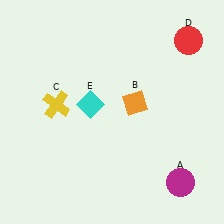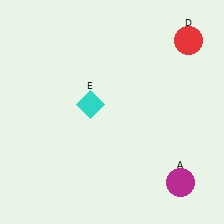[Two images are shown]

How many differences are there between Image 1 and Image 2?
There are 2 differences between the two images.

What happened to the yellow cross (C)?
The yellow cross (C) was removed in Image 2. It was in the top-left area of Image 1.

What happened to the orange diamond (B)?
The orange diamond (B) was removed in Image 2. It was in the top-right area of Image 1.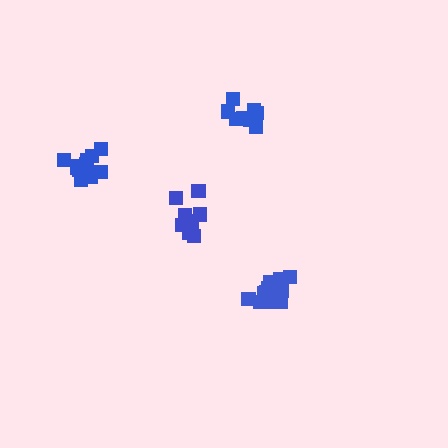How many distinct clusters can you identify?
There are 4 distinct clusters.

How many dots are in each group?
Group 1: 11 dots, Group 2: 9 dots, Group 3: 13 dots, Group 4: 8 dots (41 total).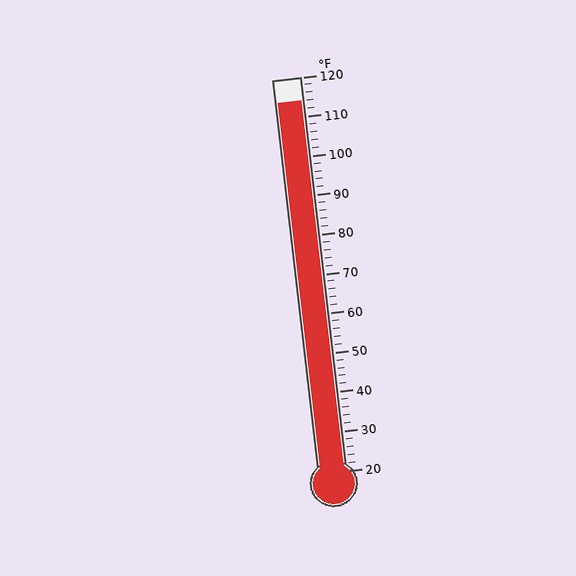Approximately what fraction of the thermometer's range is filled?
The thermometer is filled to approximately 95% of its range.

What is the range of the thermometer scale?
The thermometer scale ranges from 20°F to 120°F.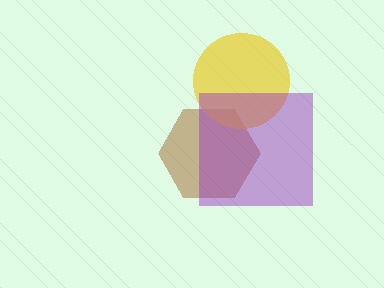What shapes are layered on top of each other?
The layered shapes are: a brown hexagon, a yellow circle, a purple square.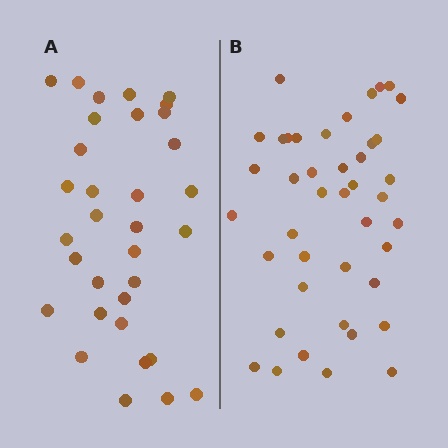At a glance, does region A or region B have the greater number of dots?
Region B (the right region) has more dots.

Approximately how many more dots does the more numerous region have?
Region B has roughly 8 or so more dots than region A.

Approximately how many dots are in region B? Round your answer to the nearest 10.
About 40 dots. (The exact count is 42, which rounds to 40.)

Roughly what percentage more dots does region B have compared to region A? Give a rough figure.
About 25% more.